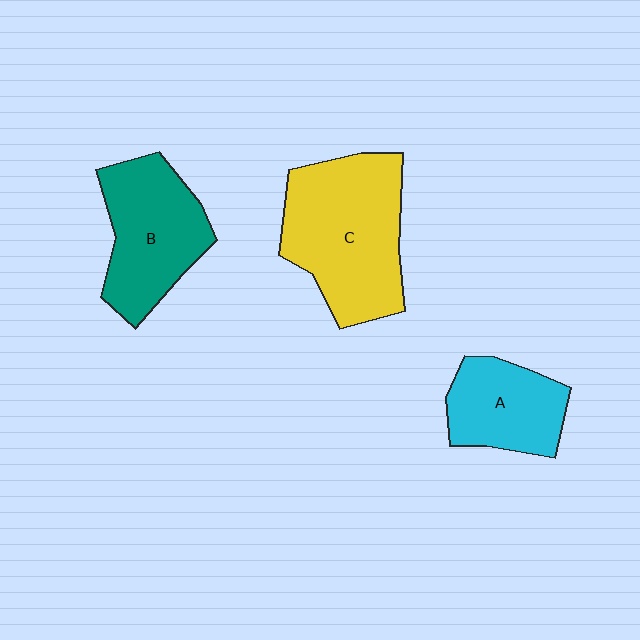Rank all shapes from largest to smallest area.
From largest to smallest: C (yellow), B (teal), A (cyan).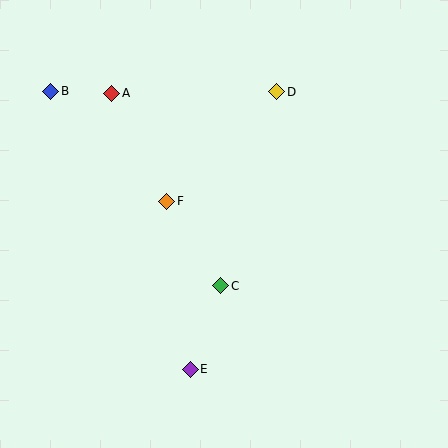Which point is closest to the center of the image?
Point F at (167, 201) is closest to the center.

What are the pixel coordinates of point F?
Point F is at (167, 201).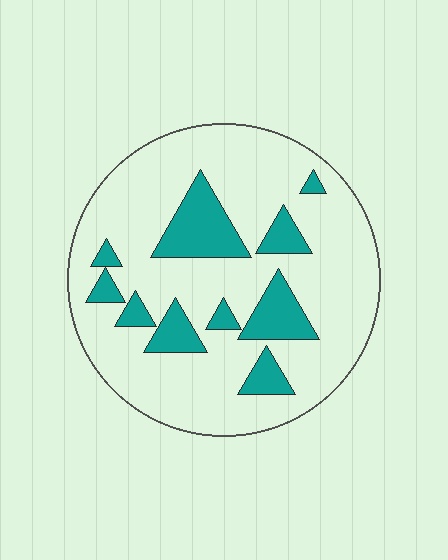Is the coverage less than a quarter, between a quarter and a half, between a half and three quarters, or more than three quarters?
Less than a quarter.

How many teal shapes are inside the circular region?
10.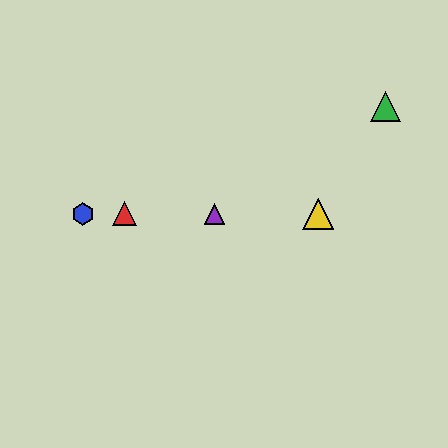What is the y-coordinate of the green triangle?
The green triangle is at y≈107.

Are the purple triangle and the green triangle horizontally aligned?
No, the purple triangle is at y≈214 and the green triangle is at y≈107.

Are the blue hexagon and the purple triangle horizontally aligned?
Yes, both are at y≈214.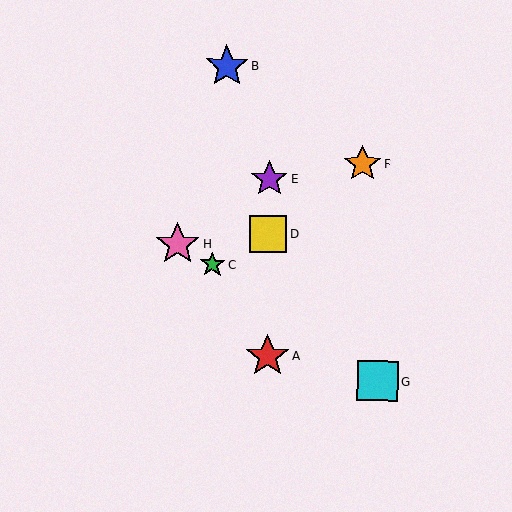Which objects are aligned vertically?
Objects A, D, E are aligned vertically.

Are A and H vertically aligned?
No, A is at x≈267 and H is at x≈178.